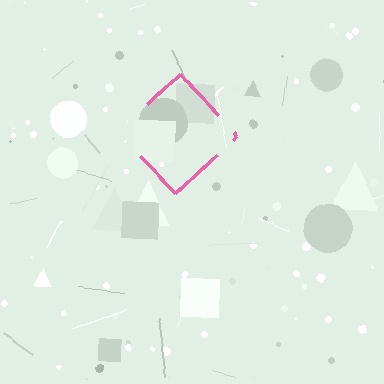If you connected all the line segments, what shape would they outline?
They would outline a diamond.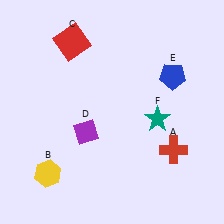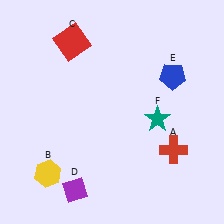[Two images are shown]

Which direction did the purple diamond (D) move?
The purple diamond (D) moved down.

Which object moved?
The purple diamond (D) moved down.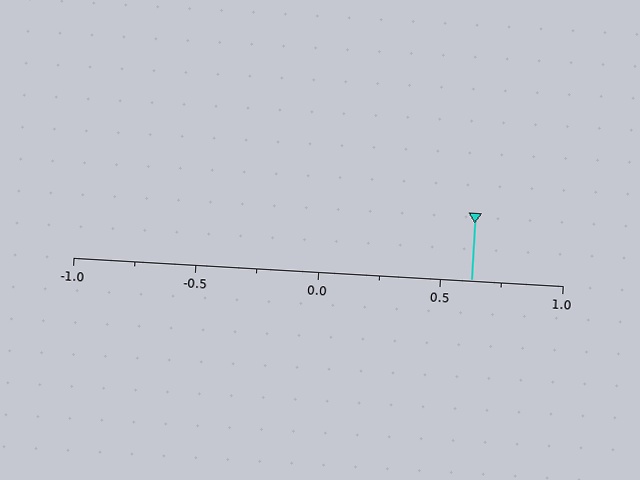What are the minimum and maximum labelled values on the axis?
The axis runs from -1.0 to 1.0.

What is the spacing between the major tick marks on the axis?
The major ticks are spaced 0.5 apart.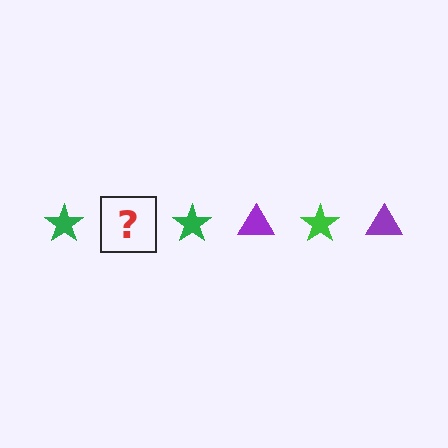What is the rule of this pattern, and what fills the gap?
The rule is that the pattern alternates between green star and purple triangle. The gap should be filled with a purple triangle.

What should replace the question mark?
The question mark should be replaced with a purple triangle.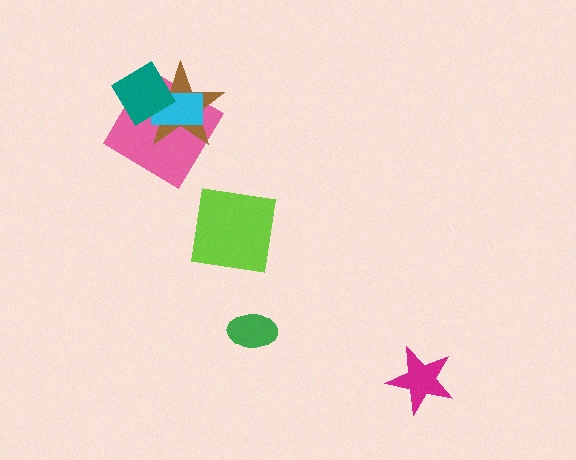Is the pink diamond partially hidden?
Yes, it is partially covered by another shape.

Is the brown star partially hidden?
Yes, it is partially covered by another shape.